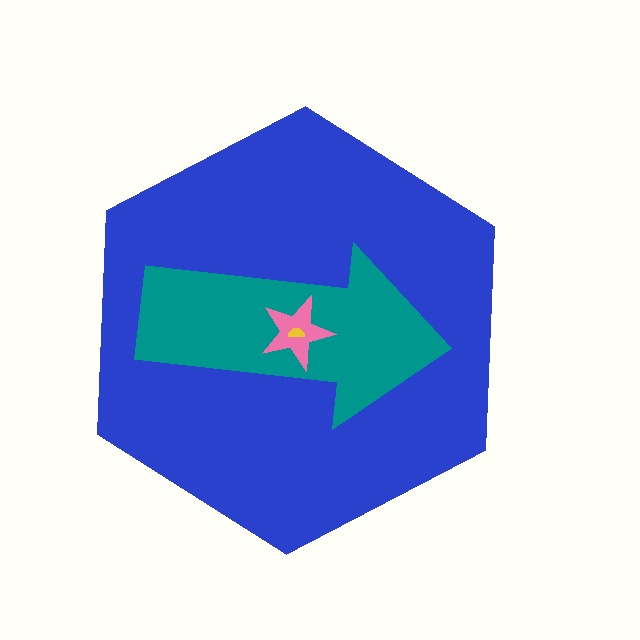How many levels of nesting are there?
4.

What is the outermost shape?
The blue hexagon.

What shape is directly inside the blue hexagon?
The teal arrow.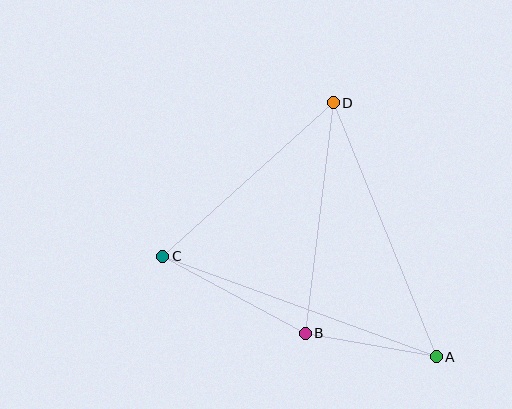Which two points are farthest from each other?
Points A and C are farthest from each other.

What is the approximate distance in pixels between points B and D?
The distance between B and D is approximately 232 pixels.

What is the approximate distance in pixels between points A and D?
The distance between A and D is approximately 274 pixels.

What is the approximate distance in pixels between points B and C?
The distance between B and C is approximately 162 pixels.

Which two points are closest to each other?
Points A and B are closest to each other.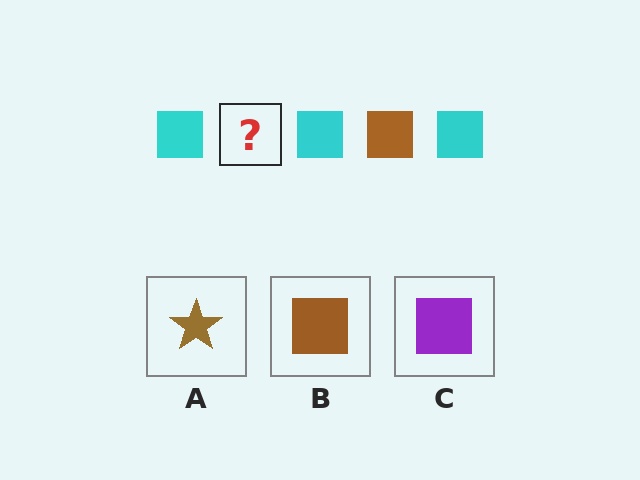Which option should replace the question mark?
Option B.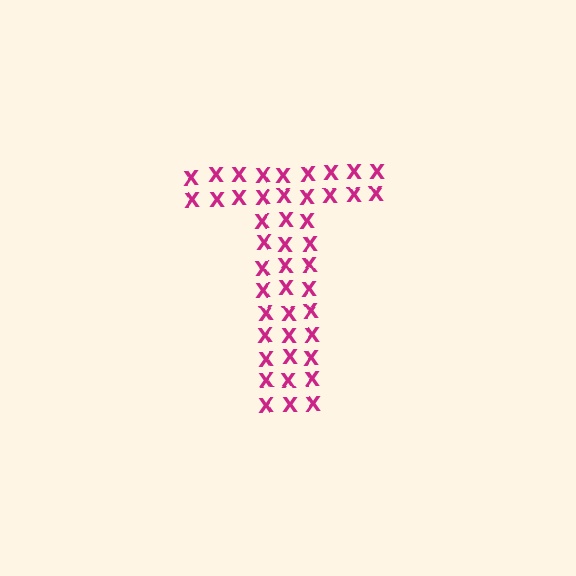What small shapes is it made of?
It is made of small letter X's.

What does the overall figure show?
The overall figure shows the letter T.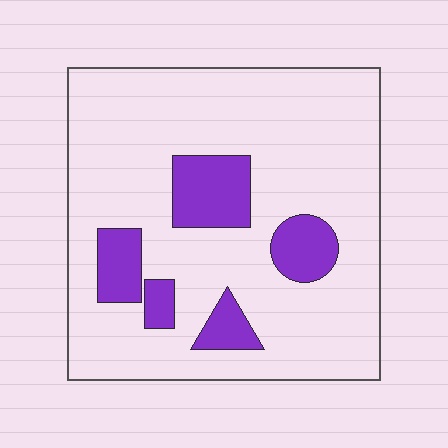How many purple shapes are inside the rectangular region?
5.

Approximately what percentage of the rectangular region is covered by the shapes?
Approximately 15%.